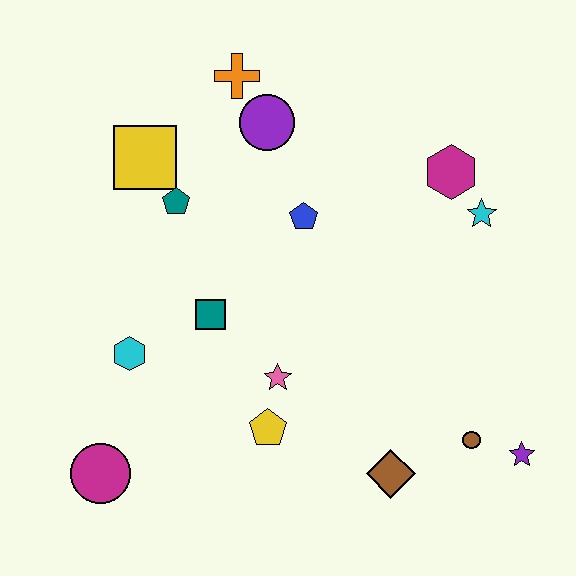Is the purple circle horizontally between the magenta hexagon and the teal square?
Yes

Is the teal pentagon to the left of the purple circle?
Yes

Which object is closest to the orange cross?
The purple circle is closest to the orange cross.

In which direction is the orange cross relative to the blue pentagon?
The orange cross is above the blue pentagon.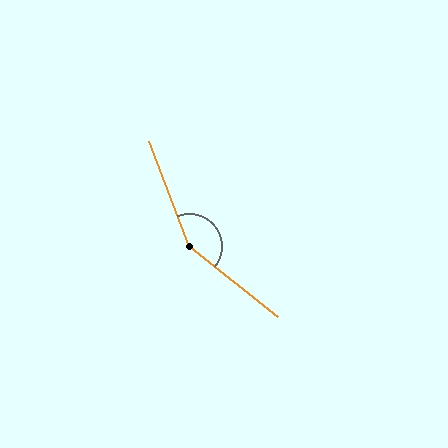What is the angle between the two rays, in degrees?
Approximately 149 degrees.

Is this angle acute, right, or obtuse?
It is obtuse.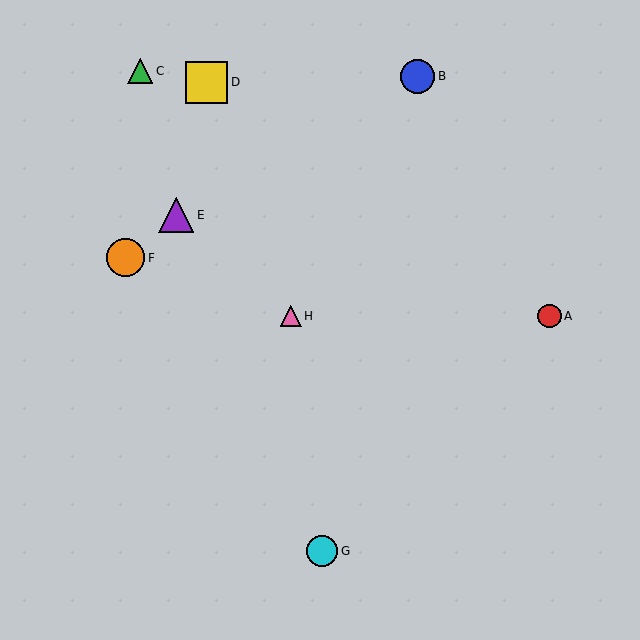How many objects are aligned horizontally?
2 objects (A, H) are aligned horizontally.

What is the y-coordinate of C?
Object C is at y≈71.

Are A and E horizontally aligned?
No, A is at y≈316 and E is at y≈215.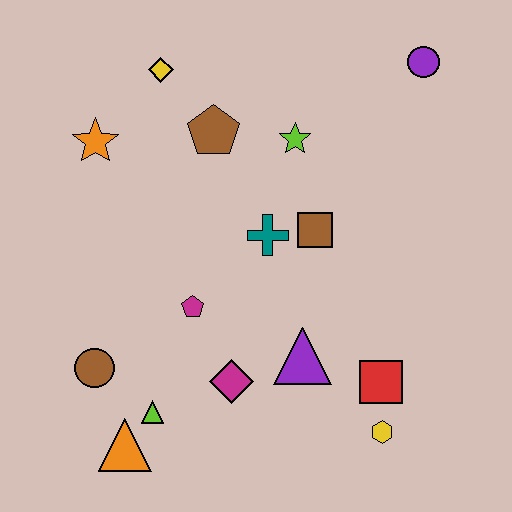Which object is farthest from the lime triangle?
The purple circle is farthest from the lime triangle.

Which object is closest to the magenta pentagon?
The magenta diamond is closest to the magenta pentagon.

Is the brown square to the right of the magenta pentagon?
Yes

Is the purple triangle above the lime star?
No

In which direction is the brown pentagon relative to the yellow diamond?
The brown pentagon is below the yellow diamond.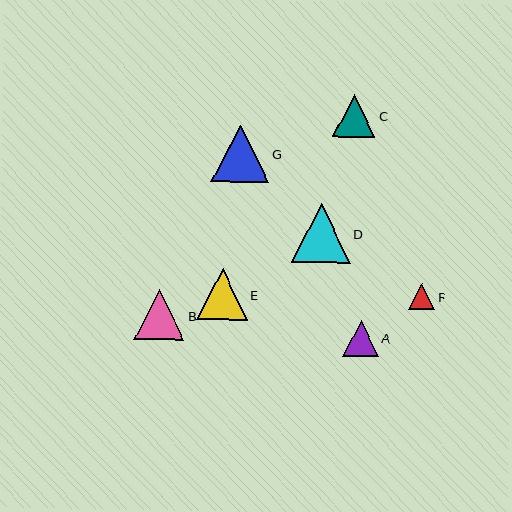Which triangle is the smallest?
Triangle F is the smallest with a size of approximately 27 pixels.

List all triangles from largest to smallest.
From largest to smallest: D, G, E, B, C, A, F.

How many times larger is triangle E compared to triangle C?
Triangle E is approximately 1.2 times the size of triangle C.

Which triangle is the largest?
Triangle D is the largest with a size of approximately 59 pixels.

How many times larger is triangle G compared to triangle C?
Triangle G is approximately 1.4 times the size of triangle C.